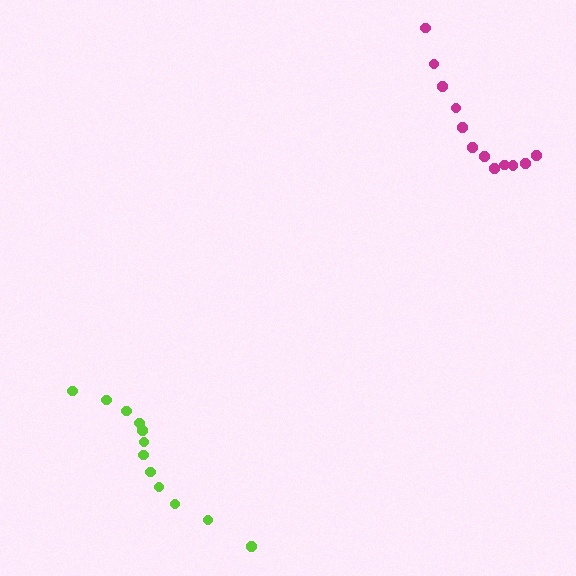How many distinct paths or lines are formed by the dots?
There are 2 distinct paths.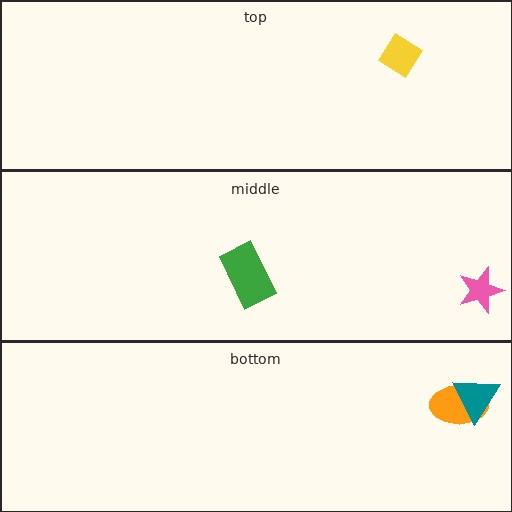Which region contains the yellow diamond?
The top region.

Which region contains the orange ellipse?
The bottom region.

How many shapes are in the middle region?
2.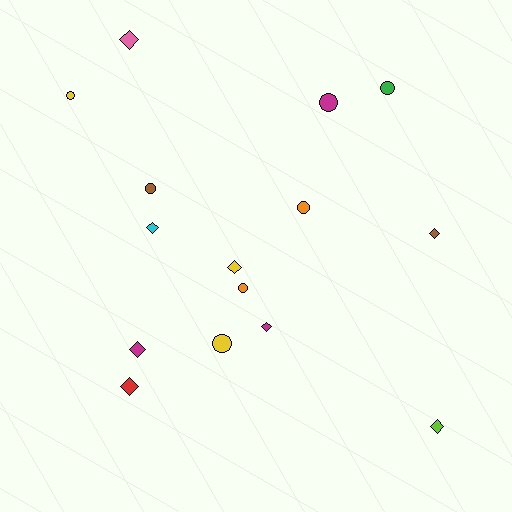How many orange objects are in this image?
There are 2 orange objects.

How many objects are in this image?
There are 15 objects.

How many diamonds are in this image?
There are 8 diamonds.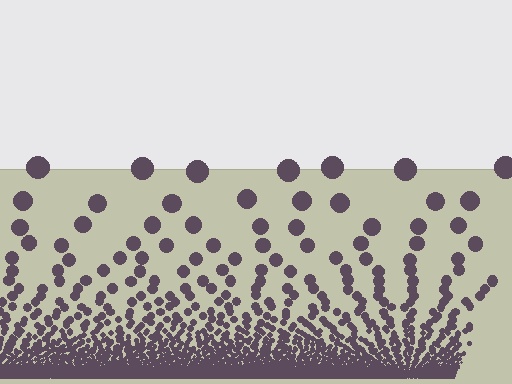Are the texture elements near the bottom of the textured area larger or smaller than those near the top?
Smaller. The gradient is inverted — elements near the bottom are smaller and denser.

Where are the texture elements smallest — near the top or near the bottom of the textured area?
Near the bottom.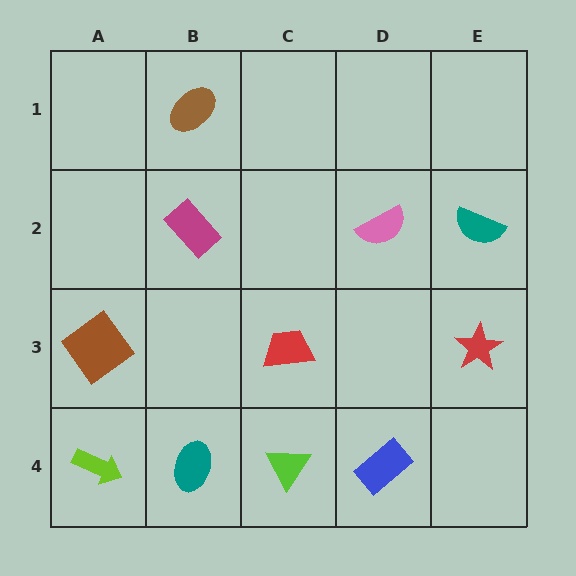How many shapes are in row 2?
3 shapes.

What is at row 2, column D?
A pink semicircle.